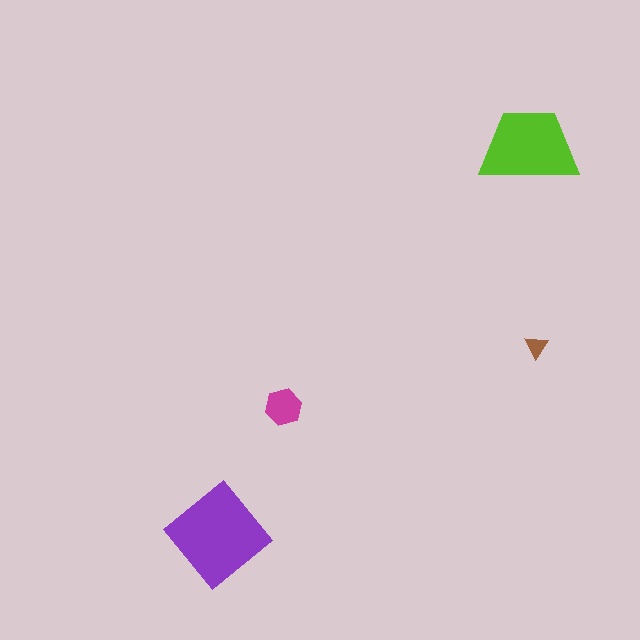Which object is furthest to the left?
The purple diamond is leftmost.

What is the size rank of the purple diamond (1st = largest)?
1st.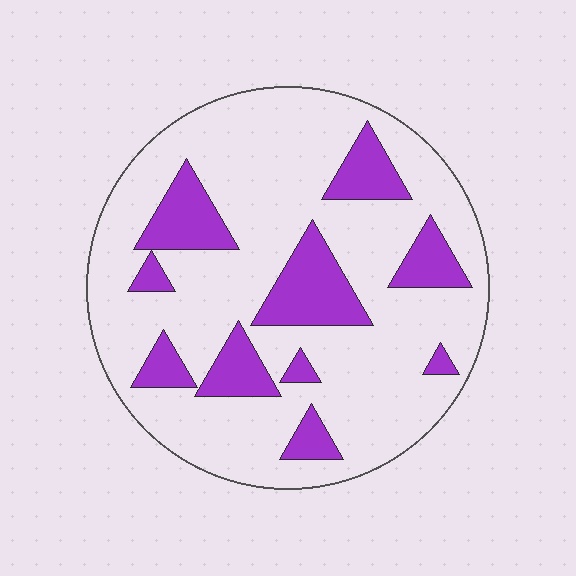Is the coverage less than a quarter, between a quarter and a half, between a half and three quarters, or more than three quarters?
Less than a quarter.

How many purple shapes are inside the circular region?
10.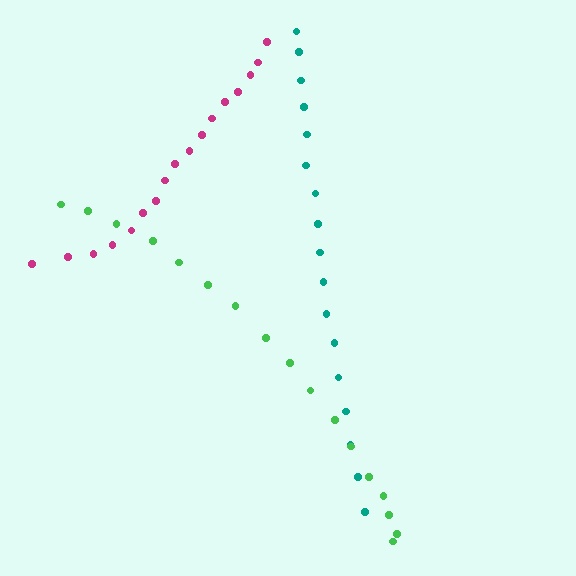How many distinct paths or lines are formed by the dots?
There are 3 distinct paths.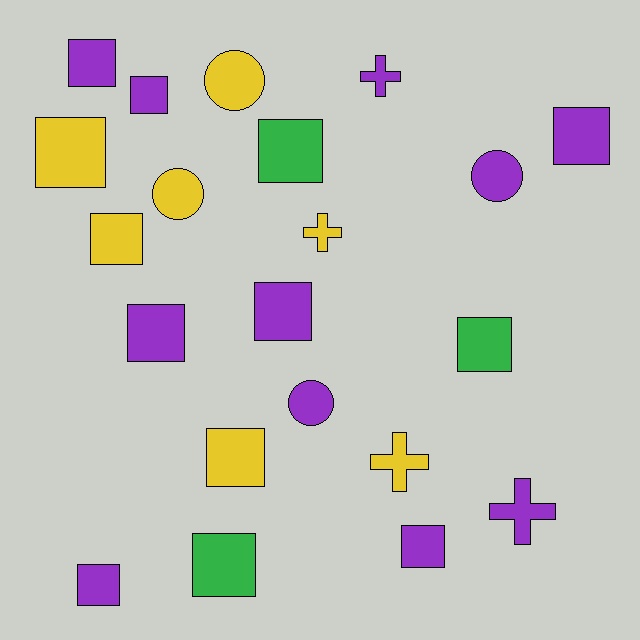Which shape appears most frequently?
Square, with 13 objects.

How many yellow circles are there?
There are 2 yellow circles.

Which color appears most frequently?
Purple, with 11 objects.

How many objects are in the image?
There are 21 objects.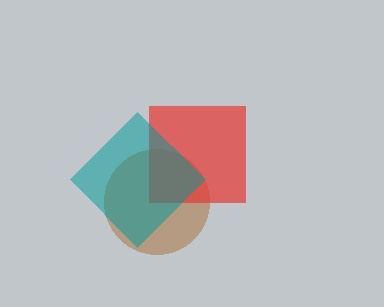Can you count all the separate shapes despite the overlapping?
Yes, there are 3 separate shapes.